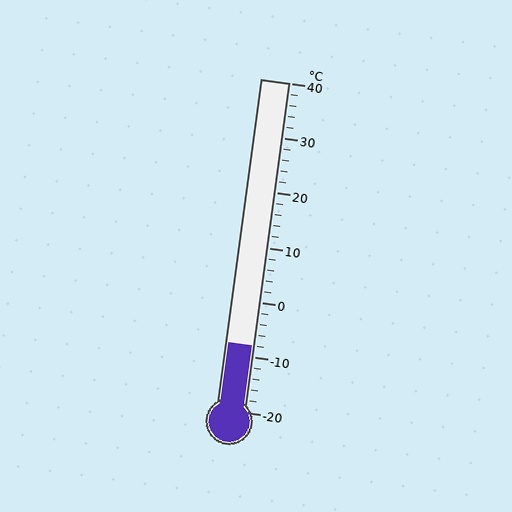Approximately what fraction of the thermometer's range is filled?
The thermometer is filled to approximately 20% of its range.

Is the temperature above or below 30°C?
The temperature is below 30°C.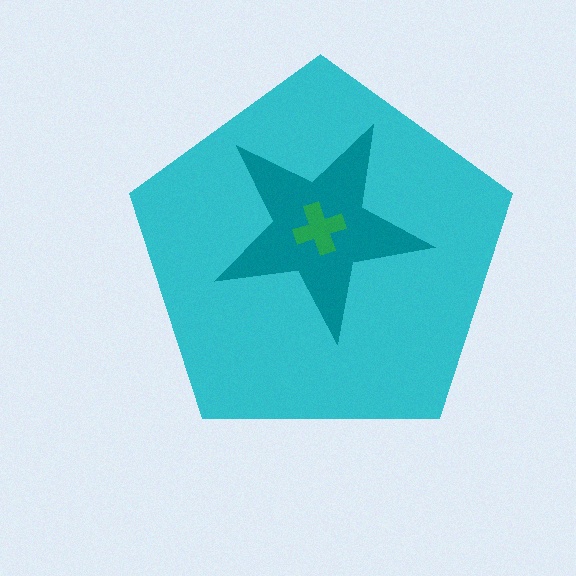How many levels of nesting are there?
3.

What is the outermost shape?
The cyan pentagon.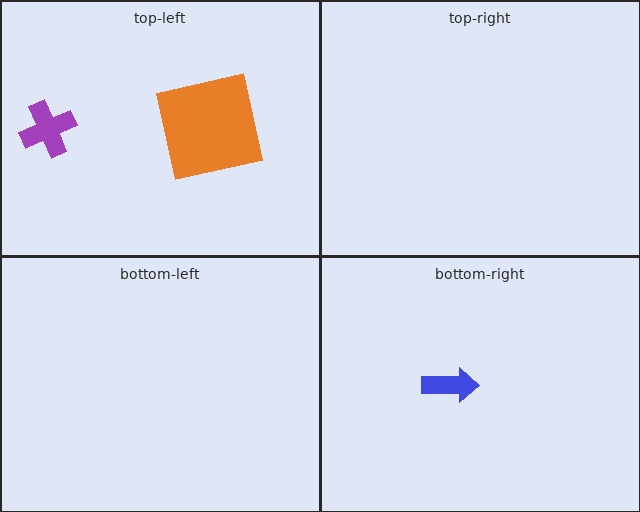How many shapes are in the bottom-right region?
1.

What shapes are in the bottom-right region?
The blue arrow.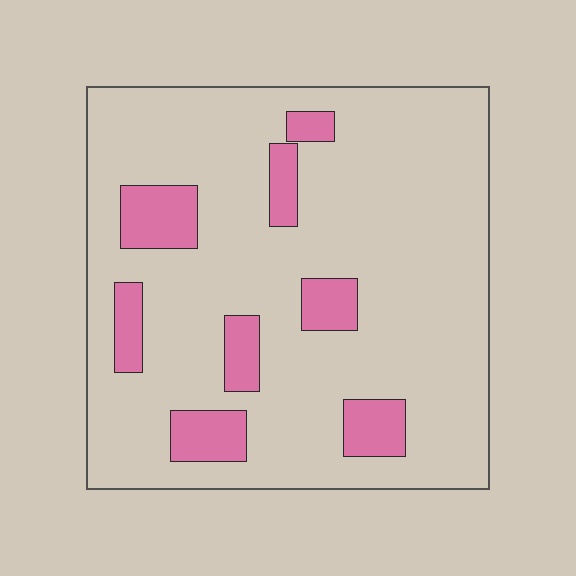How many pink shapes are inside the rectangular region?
8.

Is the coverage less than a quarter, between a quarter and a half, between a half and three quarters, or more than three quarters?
Less than a quarter.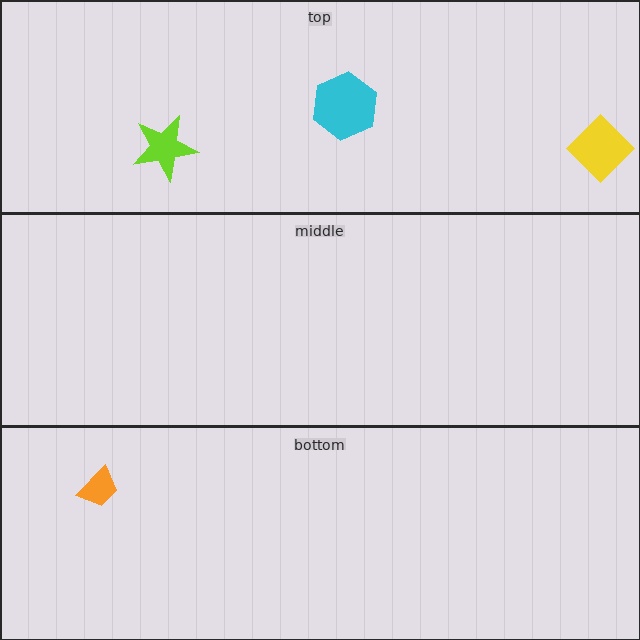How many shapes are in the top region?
3.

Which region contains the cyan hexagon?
The top region.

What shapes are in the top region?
The cyan hexagon, the lime star, the yellow diamond.